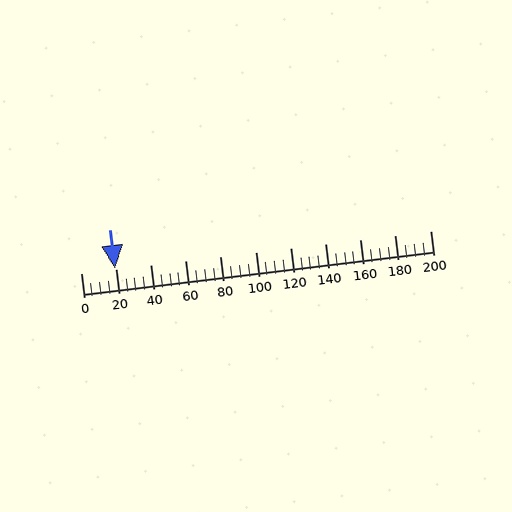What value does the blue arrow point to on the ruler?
The blue arrow points to approximately 20.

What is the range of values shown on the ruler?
The ruler shows values from 0 to 200.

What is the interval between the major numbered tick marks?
The major tick marks are spaced 20 units apart.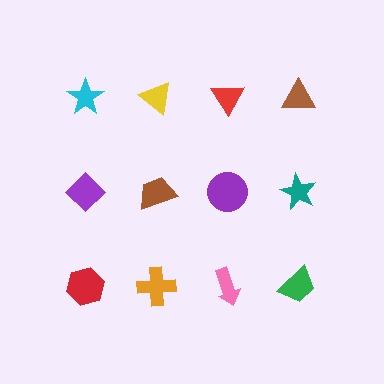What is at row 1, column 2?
A yellow triangle.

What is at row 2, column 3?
A purple circle.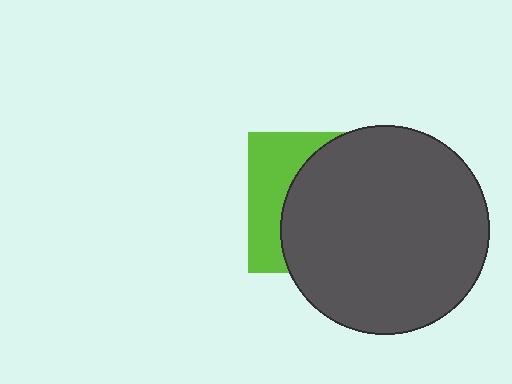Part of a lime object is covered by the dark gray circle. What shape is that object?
It is a square.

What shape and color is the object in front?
The object in front is a dark gray circle.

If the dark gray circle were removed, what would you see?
You would see the complete lime square.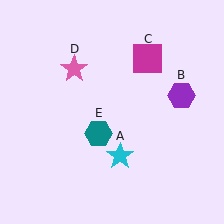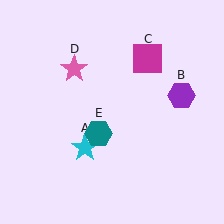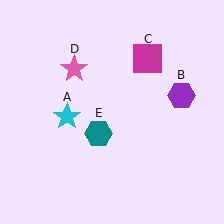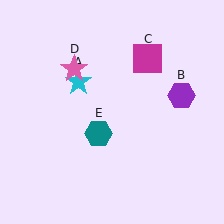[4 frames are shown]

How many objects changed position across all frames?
1 object changed position: cyan star (object A).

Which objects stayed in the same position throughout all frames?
Purple hexagon (object B) and magenta square (object C) and pink star (object D) and teal hexagon (object E) remained stationary.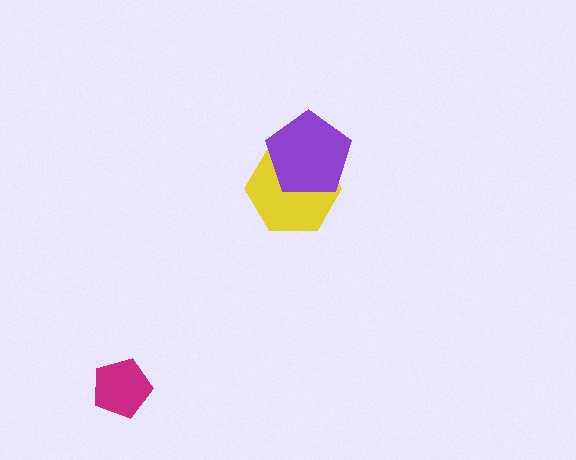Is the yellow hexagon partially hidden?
Yes, it is partially covered by another shape.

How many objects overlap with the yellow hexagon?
1 object overlaps with the yellow hexagon.